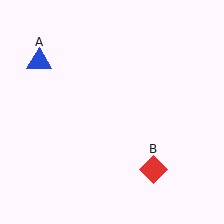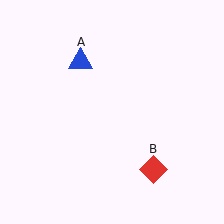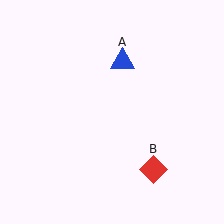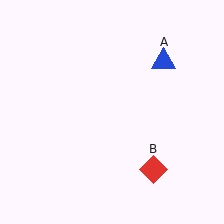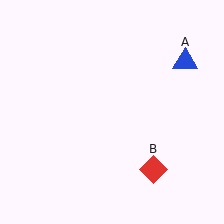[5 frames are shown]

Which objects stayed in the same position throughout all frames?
Red diamond (object B) remained stationary.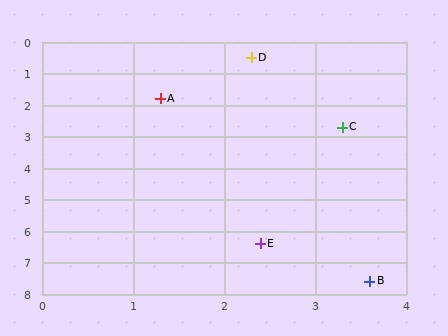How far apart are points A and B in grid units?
Points A and B are about 6.2 grid units apart.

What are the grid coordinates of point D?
Point D is at approximately (2.3, 0.5).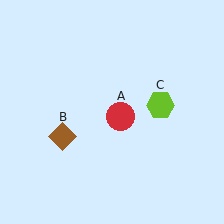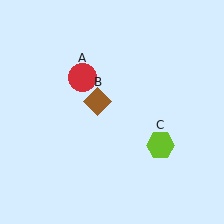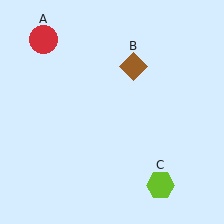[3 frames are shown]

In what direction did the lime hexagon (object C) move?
The lime hexagon (object C) moved down.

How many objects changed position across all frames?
3 objects changed position: red circle (object A), brown diamond (object B), lime hexagon (object C).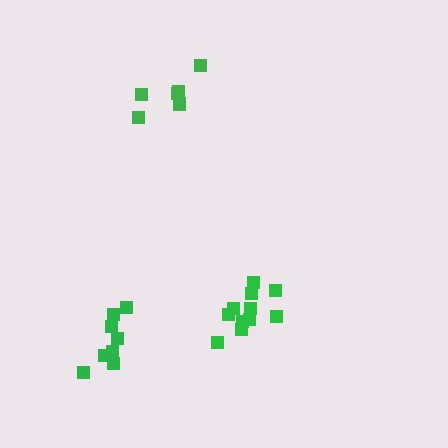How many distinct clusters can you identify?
There are 3 distinct clusters.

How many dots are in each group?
Group 1: 7 dots, Group 2: 8 dots, Group 3: 11 dots (26 total).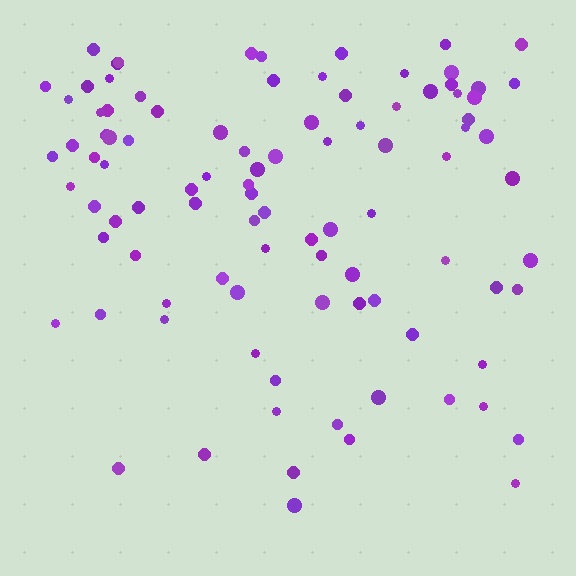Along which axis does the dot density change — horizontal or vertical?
Vertical.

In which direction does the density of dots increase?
From bottom to top, with the top side densest.